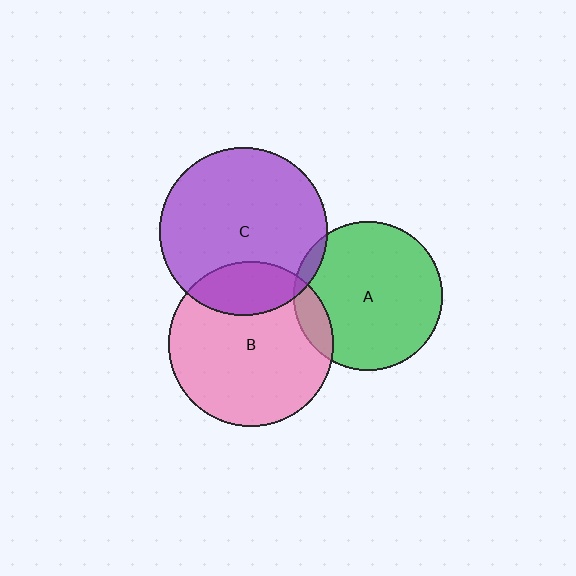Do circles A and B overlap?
Yes.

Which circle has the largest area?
Circle C (purple).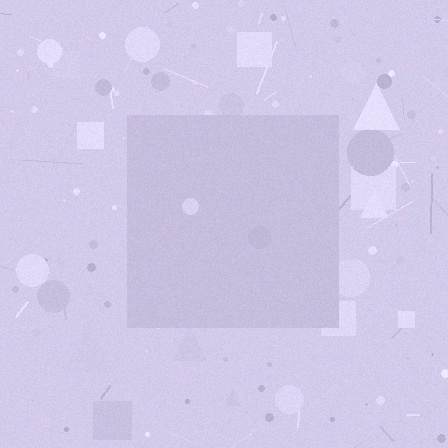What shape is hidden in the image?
A square is hidden in the image.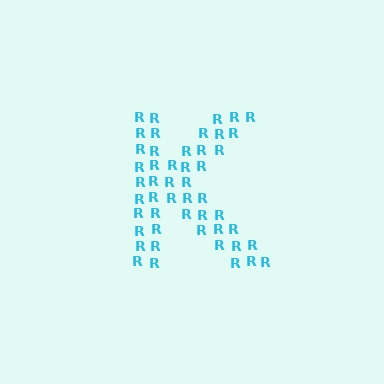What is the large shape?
The large shape is the letter K.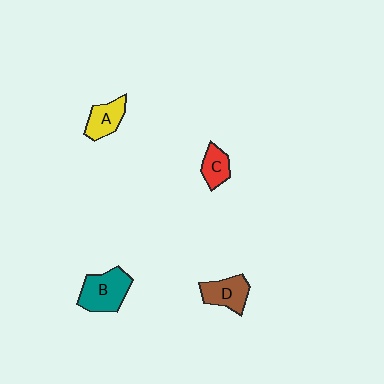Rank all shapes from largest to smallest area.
From largest to smallest: B (teal), D (brown), A (yellow), C (red).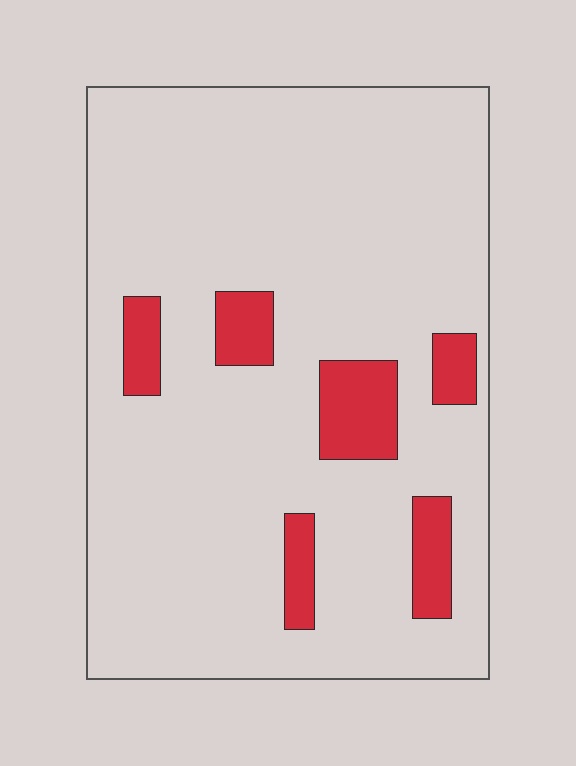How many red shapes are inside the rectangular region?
6.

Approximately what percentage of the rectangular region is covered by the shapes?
Approximately 10%.